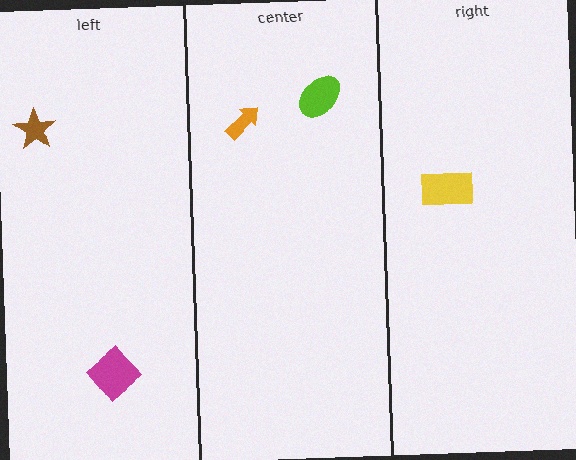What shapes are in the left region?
The brown star, the magenta diamond.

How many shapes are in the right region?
1.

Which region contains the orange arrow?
The center region.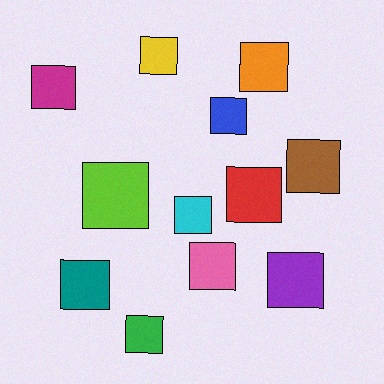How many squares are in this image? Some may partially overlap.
There are 12 squares.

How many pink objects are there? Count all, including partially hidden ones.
There is 1 pink object.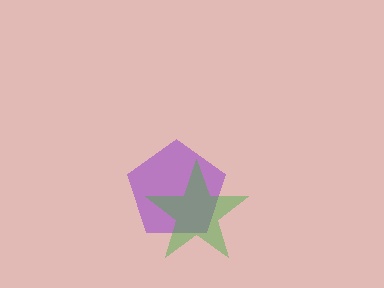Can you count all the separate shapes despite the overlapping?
Yes, there are 2 separate shapes.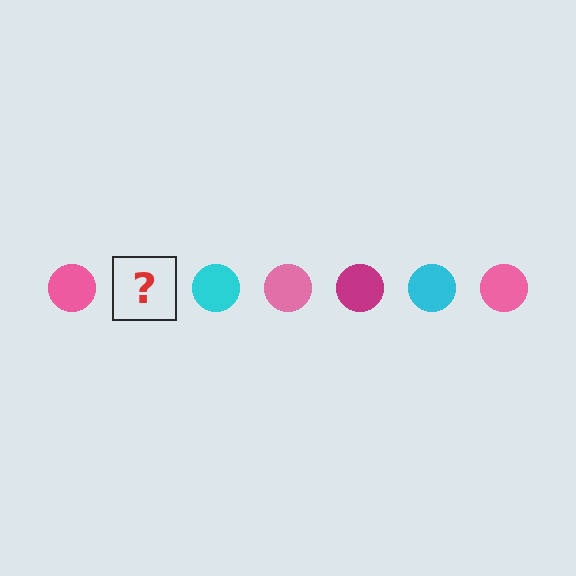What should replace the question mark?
The question mark should be replaced with a magenta circle.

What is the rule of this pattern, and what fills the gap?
The rule is that the pattern cycles through pink, magenta, cyan circles. The gap should be filled with a magenta circle.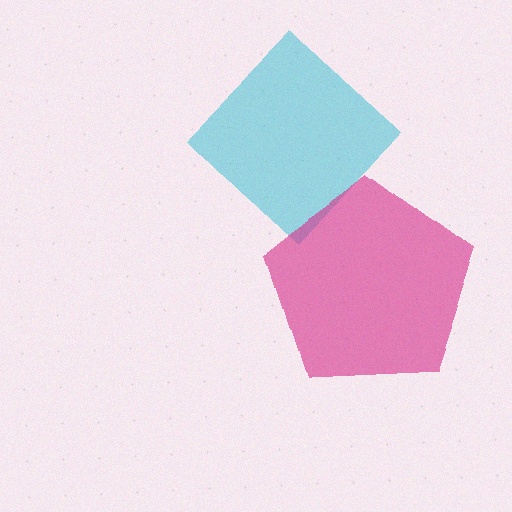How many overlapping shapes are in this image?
There are 2 overlapping shapes in the image.